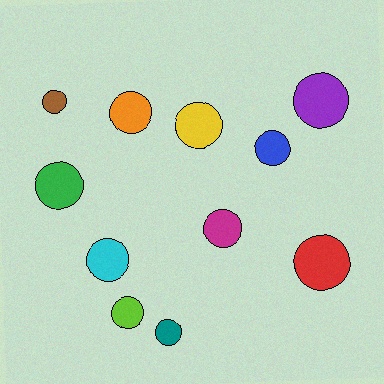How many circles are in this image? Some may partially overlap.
There are 11 circles.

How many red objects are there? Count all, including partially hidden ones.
There is 1 red object.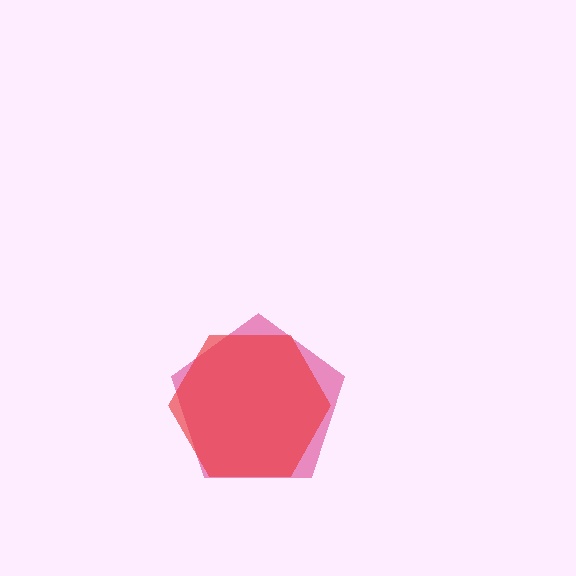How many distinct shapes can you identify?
There are 2 distinct shapes: a magenta pentagon, a red hexagon.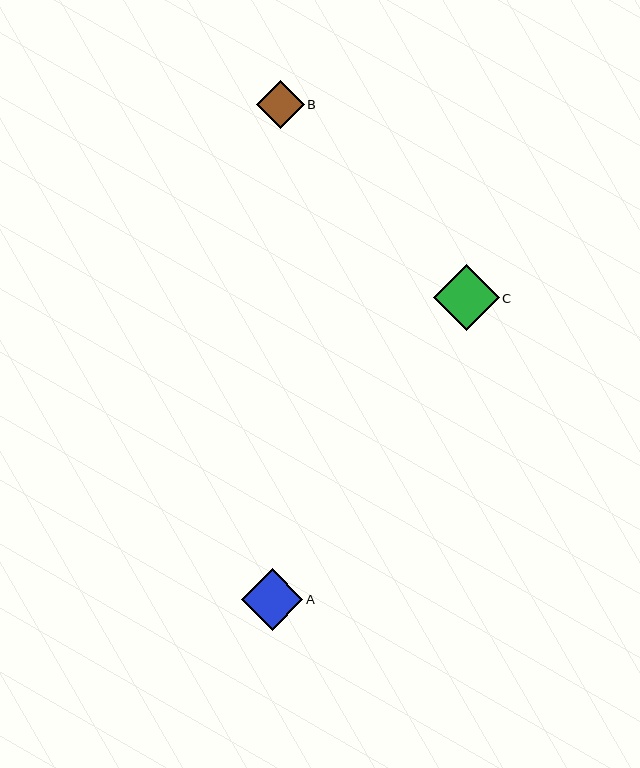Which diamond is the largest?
Diamond C is the largest with a size of approximately 66 pixels.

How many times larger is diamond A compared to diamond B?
Diamond A is approximately 1.3 times the size of diamond B.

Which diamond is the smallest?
Diamond B is the smallest with a size of approximately 47 pixels.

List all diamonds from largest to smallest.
From largest to smallest: C, A, B.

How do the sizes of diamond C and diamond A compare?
Diamond C and diamond A are approximately the same size.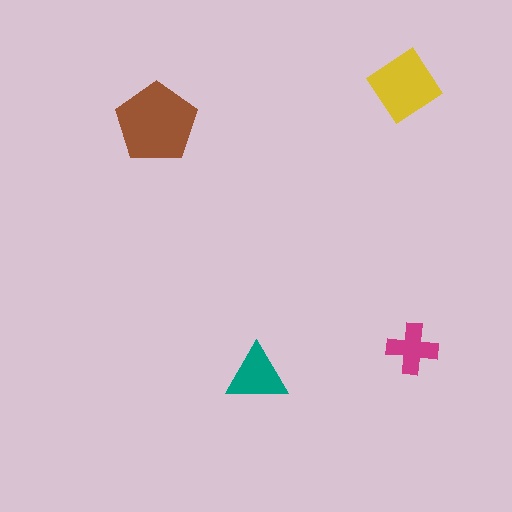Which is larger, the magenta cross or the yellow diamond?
The yellow diamond.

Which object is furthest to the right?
The magenta cross is rightmost.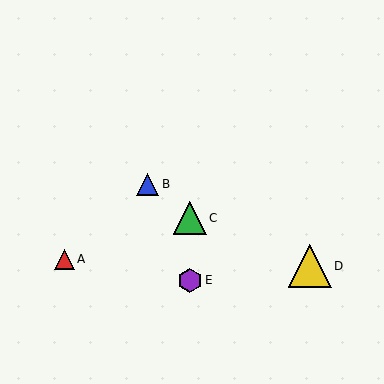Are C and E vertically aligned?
Yes, both are at x≈190.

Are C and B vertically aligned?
No, C is at x≈190 and B is at x≈148.